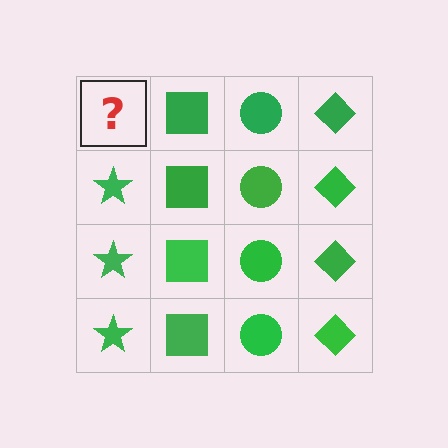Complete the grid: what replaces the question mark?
The question mark should be replaced with a green star.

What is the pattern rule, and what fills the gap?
The rule is that each column has a consistent shape. The gap should be filled with a green star.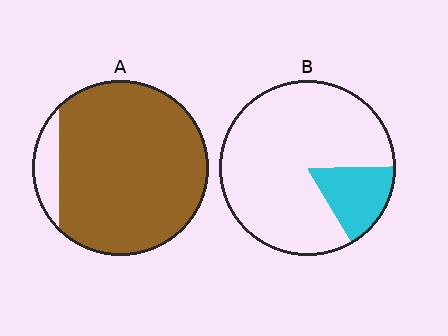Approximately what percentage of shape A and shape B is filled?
A is approximately 90% and B is approximately 15%.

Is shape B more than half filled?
No.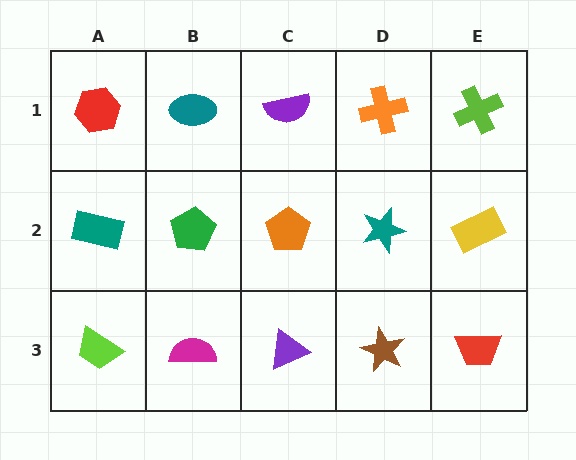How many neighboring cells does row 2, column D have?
4.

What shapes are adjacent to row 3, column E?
A yellow rectangle (row 2, column E), a brown star (row 3, column D).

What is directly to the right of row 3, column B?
A purple triangle.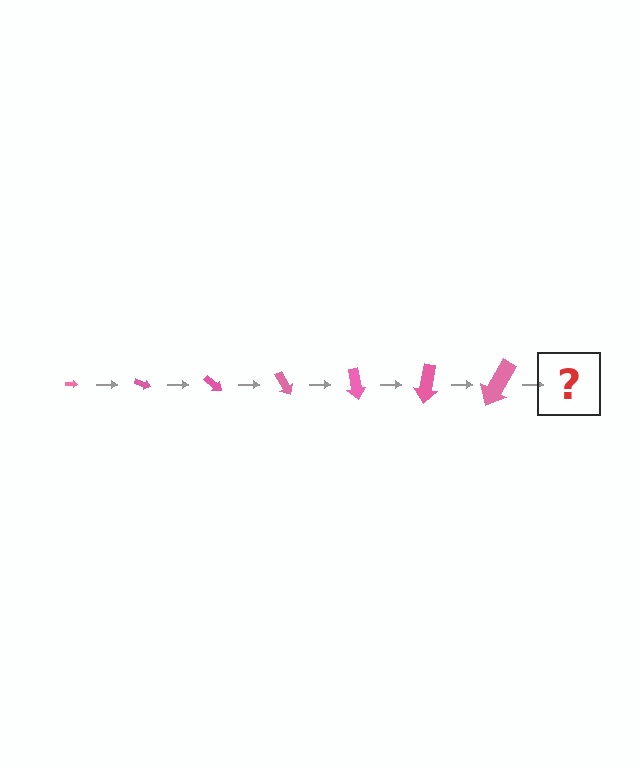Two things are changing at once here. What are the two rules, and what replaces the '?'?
The two rules are that the arrow grows larger each step and it rotates 20 degrees each step. The '?' should be an arrow, larger than the previous one and rotated 140 degrees from the start.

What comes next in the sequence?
The next element should be an arrow, larger than the previous one and rotated 140 degrees from the start.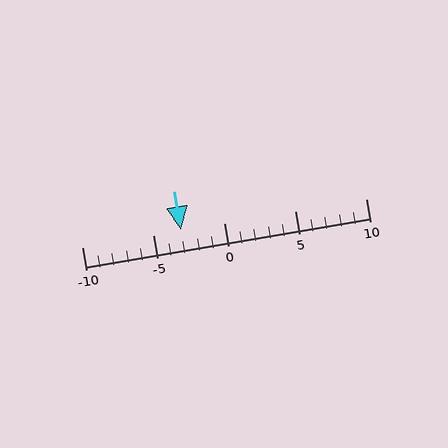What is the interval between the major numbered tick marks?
The major tick marks are spaced 5 units apart.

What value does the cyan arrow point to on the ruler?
The cyan arrow points to approximately -3.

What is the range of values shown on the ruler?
The ruler shows values from -10 to 10.